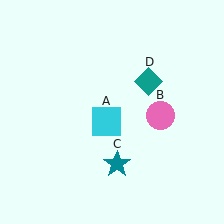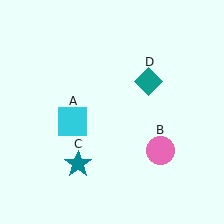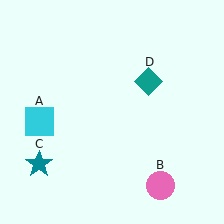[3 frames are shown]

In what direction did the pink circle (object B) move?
The pink circle (object B) moved down.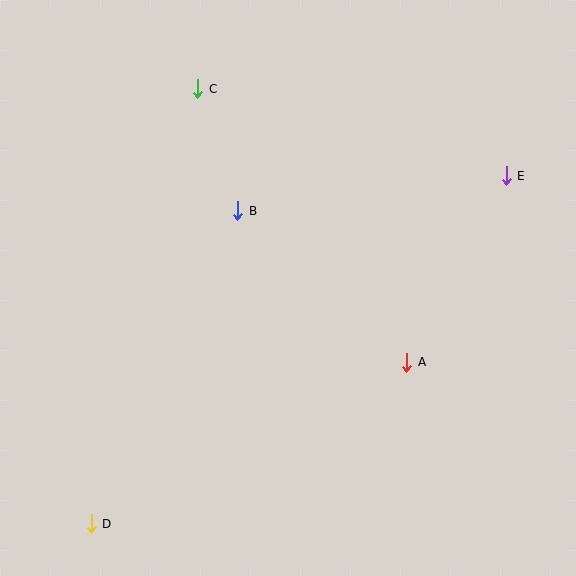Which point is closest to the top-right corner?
Point E is closest to the top-right corner.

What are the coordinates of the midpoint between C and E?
The midpoint between C and E is at (352, 132).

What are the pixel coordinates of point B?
Point B is at (238, 211).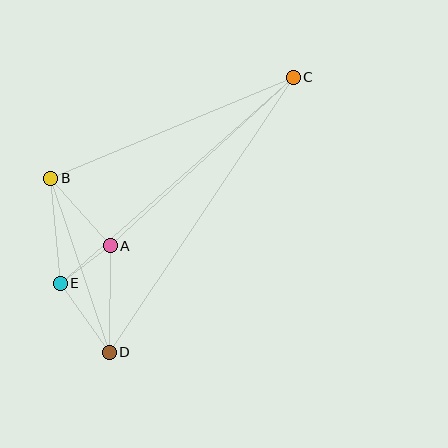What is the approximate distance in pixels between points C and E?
The distance between C and E is approximately 311 pixels.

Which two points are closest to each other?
Points A and E are closest to each other.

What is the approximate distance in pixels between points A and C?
The distance between A and C is approximately 248 pixels.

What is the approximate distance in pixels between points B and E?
The distance between B and E is approximately 105 pixels.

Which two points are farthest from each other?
Points C and D are farthest from each other.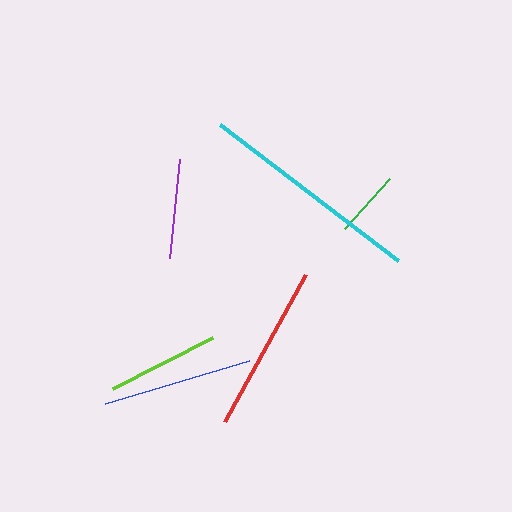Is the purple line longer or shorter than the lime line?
The lime line is longer than the purple line.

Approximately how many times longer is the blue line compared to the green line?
The blue line is approximately 2.2 times the length of the green line.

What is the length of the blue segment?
The blue segment is approximately 150 pixels long.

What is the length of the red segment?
The red segment is approximately 168 pixels long.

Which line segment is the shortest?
The green line is the shortest at approximately 68 pixels.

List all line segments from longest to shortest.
From longest to shortest: cyan, red, blue, lime, purple, green.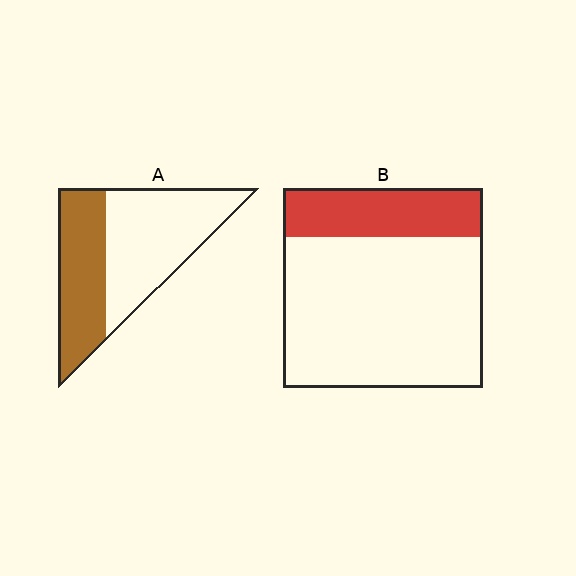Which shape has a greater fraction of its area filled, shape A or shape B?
Shape A.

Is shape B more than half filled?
No.